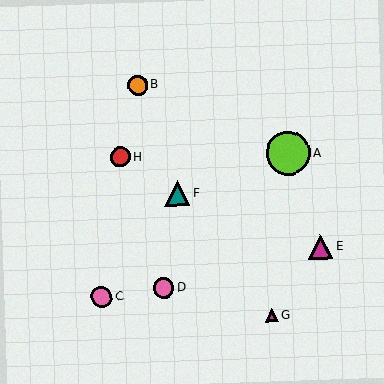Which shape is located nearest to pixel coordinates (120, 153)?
The red circle (labeled H) at (120, 157) is nearest to that location.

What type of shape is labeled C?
Shape C is a pink circle.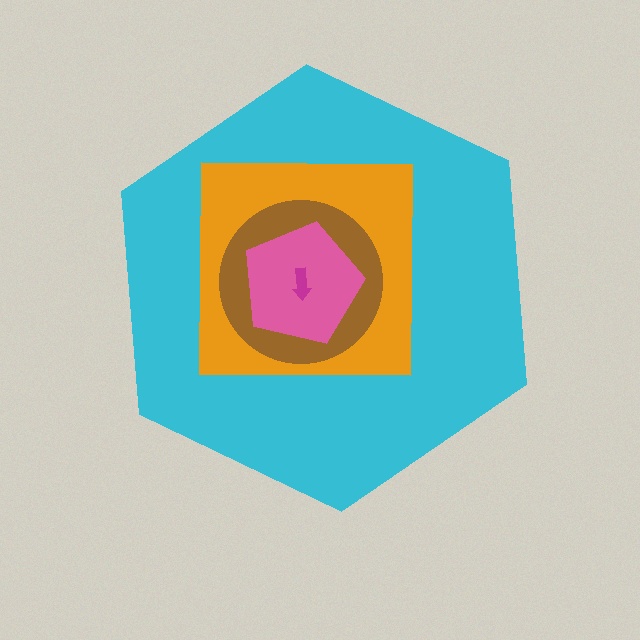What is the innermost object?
The magenta arrow.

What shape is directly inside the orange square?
The brown circle.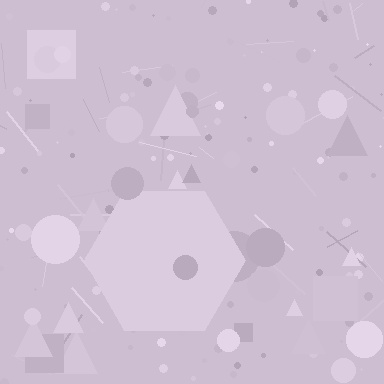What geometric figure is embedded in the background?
A hexagon is embedded in the background.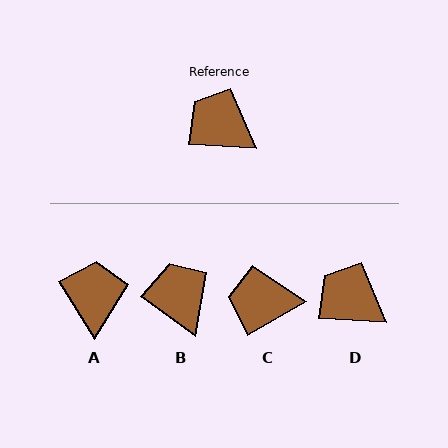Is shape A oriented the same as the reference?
No, it is off by about 55 degrees.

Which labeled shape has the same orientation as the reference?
D.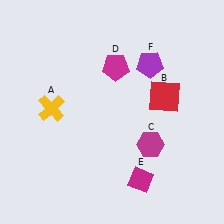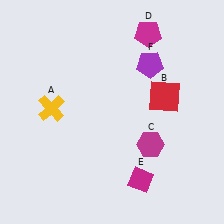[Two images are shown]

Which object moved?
The magenta pentagon (D) moved up.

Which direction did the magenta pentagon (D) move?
The magenta pentagon (D) moved up.